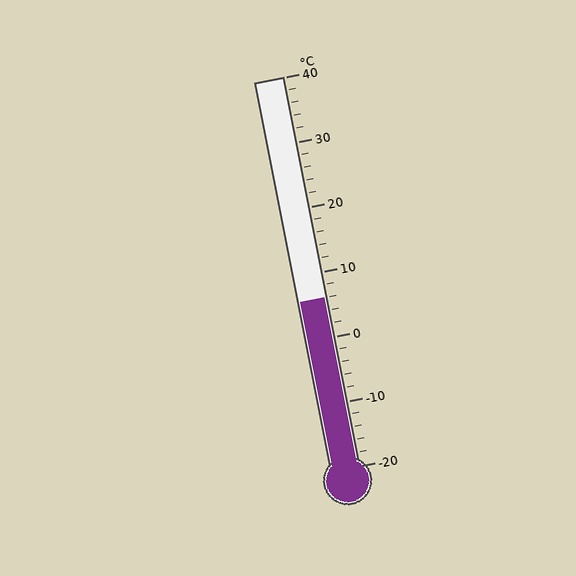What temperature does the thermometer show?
The thermometer shows approximately 6°C.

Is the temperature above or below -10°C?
The temperature is above -10°C.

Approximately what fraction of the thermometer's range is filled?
The thermometer is filled to approximately 45% of its range.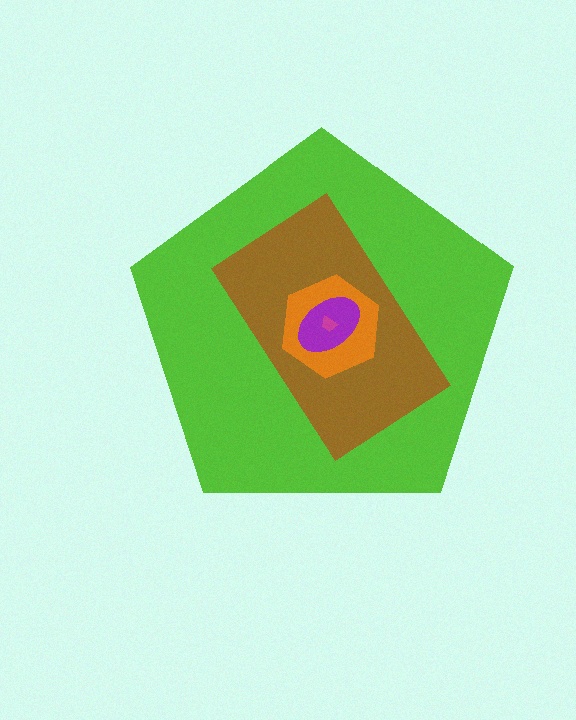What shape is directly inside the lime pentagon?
The brown rectangle.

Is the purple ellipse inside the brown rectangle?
Yes.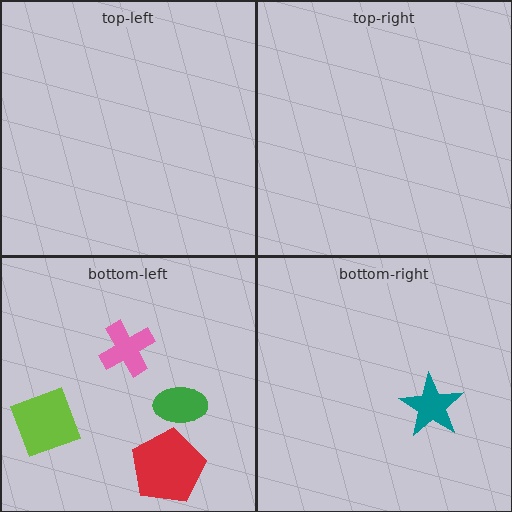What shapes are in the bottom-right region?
The teal star.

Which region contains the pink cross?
The bottom-left region.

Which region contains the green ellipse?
The bottom-left region.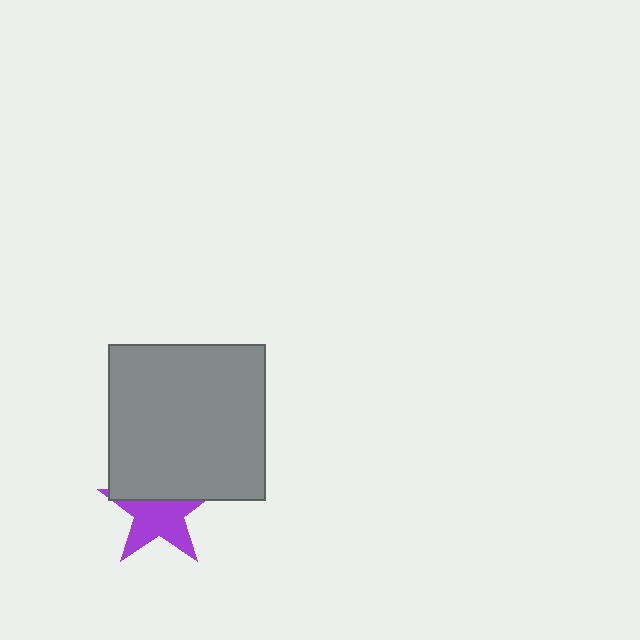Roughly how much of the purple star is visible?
About half of it is visible (roughly 60%).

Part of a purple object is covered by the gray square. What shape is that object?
It is a star.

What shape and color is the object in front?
The object in front is a gray square.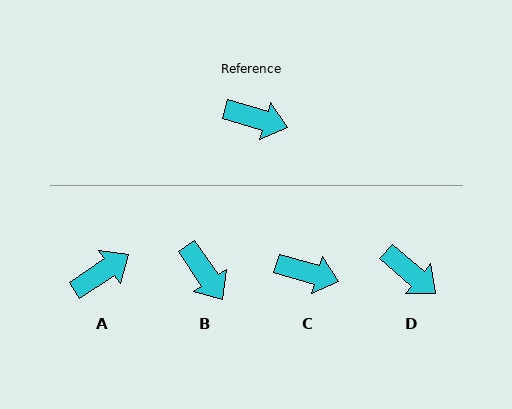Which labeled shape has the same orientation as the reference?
C.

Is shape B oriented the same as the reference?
No, it is off by about 39 degrees.